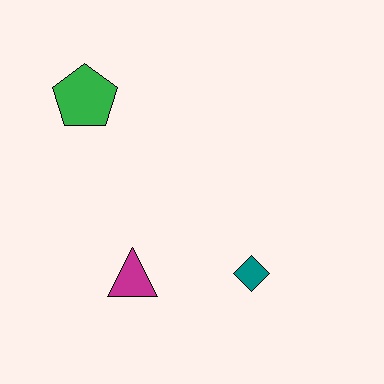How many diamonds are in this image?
There is 1 diamond.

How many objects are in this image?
There are 3 objects.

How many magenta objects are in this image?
There is 1 magenta object.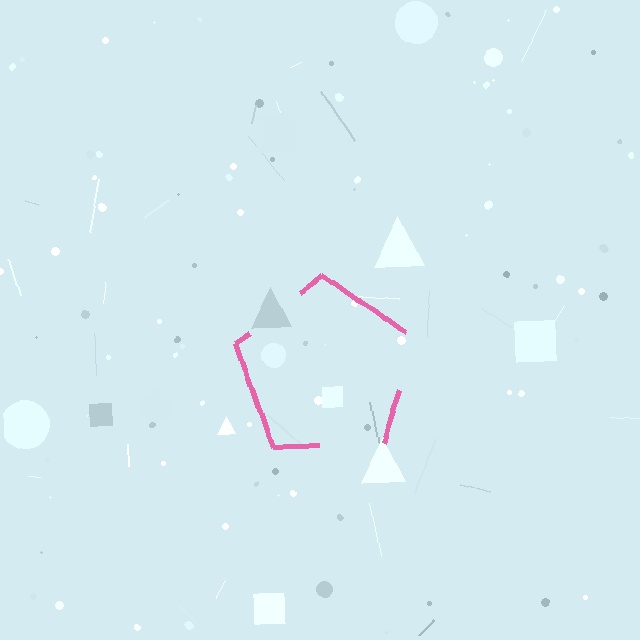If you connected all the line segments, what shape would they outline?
They would outline a pentagon.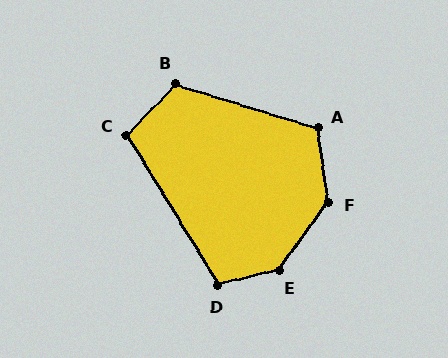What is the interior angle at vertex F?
Approximately 136 degrees (obtuse).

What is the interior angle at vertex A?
Approximately 115 degrees (obtuse).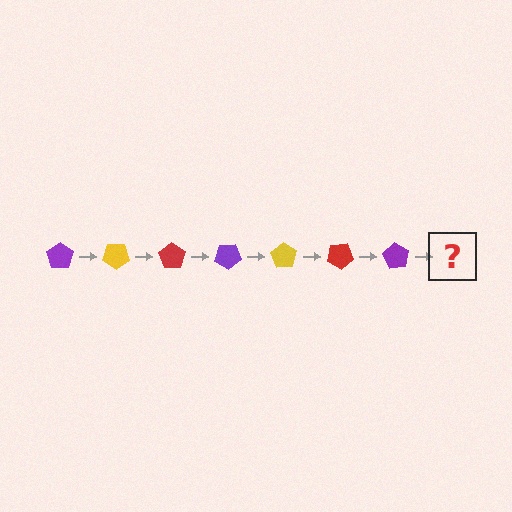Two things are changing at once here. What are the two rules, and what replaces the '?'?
The two rules are that it rotates 35 degrees each step and the color cycles through purple, yellow, and red. The '?' should be a yellow pentagon, rotated 245 degrees from the start.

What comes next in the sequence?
The next element should be a yellow pentagon, rotated 245 degrees from the start.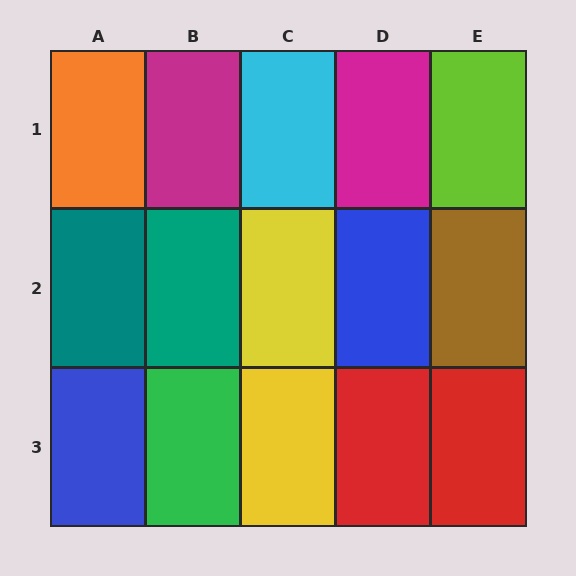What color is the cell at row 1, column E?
Lime.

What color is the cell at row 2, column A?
Teal.